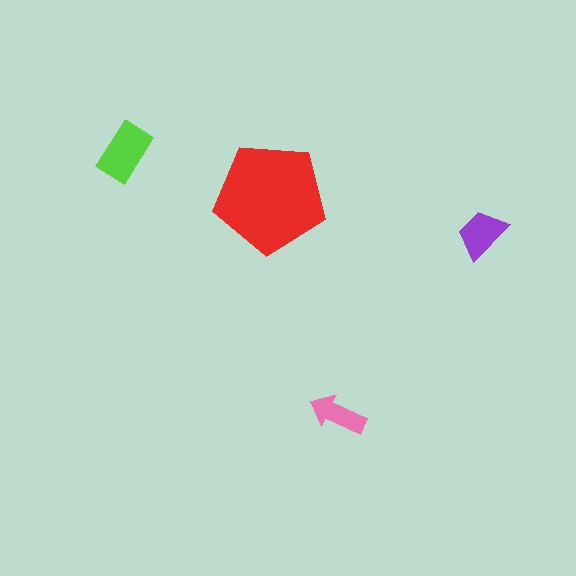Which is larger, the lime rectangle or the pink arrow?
The lime rectangle.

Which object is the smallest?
The pink arrow.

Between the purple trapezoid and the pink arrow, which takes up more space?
The purple trapezoid.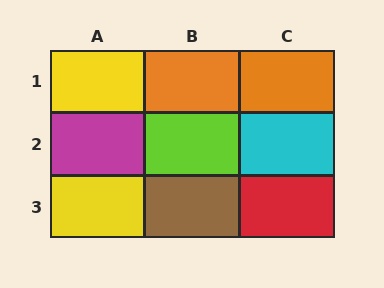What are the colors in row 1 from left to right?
Yellow, orange, orange.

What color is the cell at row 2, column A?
Magenta.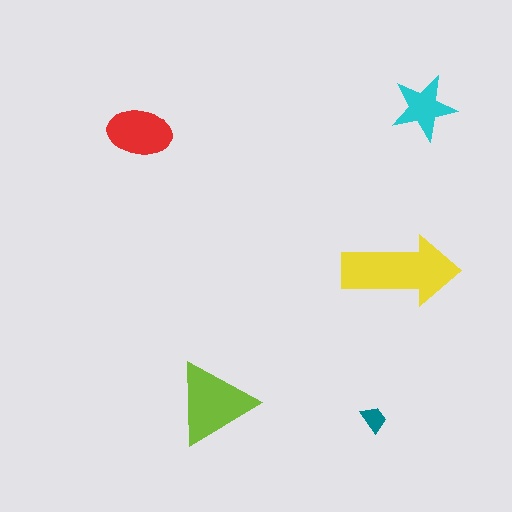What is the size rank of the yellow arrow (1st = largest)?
1st.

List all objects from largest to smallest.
The yellow arrow, the lime triangle, the red ellipse, the cyan star, the teal trapezoid.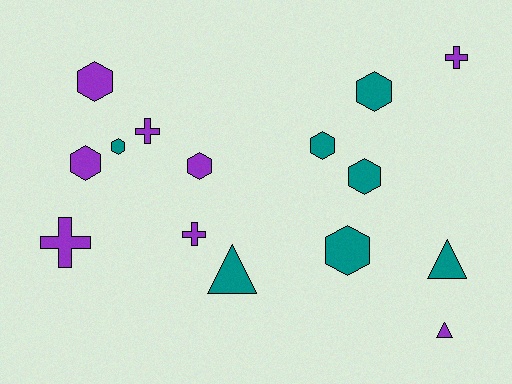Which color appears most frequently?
Purple, with 8 objects.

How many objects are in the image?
There are 15 objects.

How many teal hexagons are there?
There are 5 teal hexagons.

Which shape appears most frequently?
Hexagon, with 8 objects.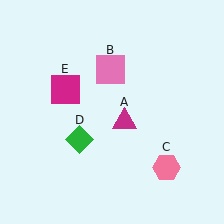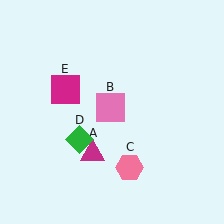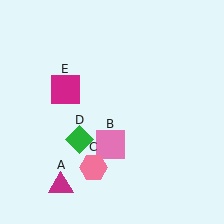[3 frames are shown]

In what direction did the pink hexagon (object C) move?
The pink hexagon (object C) moved left.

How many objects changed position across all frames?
3 objects changed position: magenta triangle (object A), pink square (object B), pink hexagon (object C).